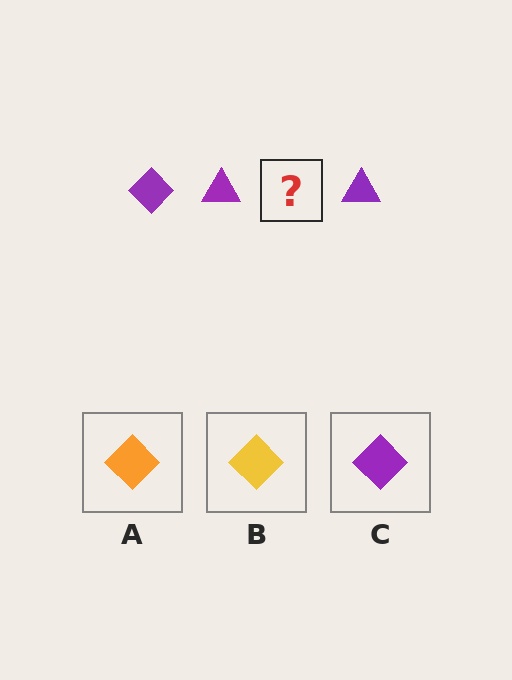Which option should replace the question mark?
Option C.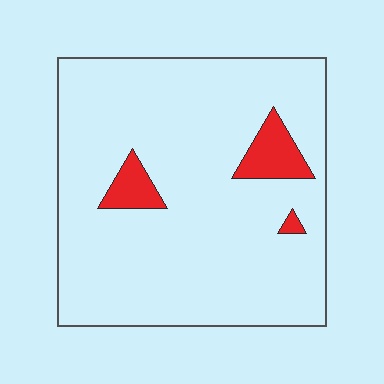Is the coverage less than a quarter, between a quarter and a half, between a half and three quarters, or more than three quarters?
Less than a quarter.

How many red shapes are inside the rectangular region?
3.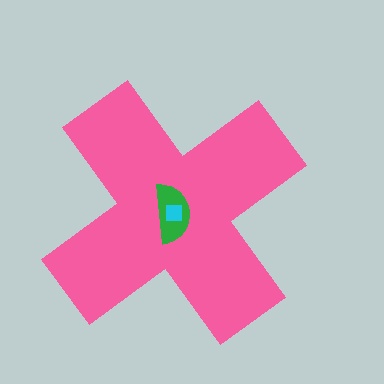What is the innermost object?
The cyan square.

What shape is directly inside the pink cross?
The green semicircle.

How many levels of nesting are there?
3.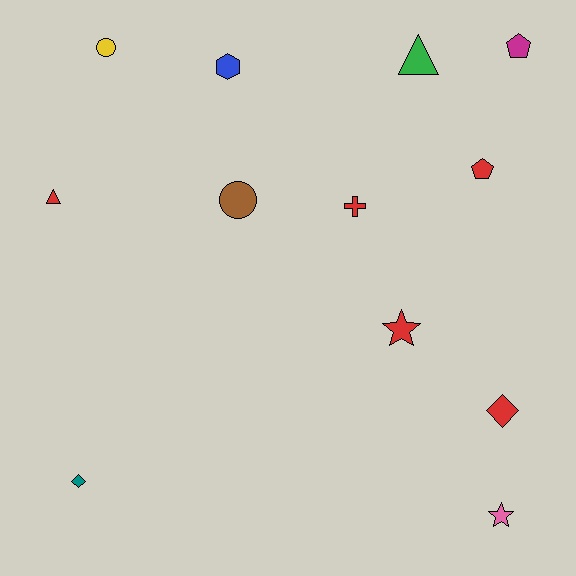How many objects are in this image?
There are 12 objects.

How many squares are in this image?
There are no squares.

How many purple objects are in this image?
There are no purple objects.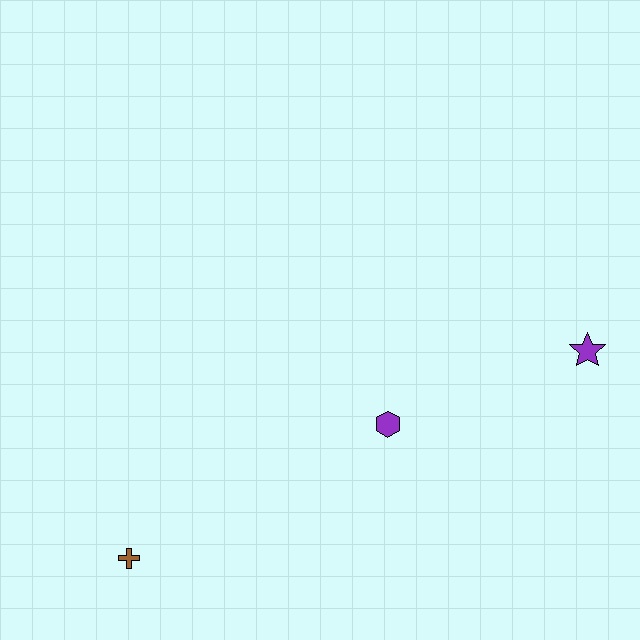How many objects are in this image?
There are 3 objects.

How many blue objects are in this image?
There are no blue objects.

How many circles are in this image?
There are no circles.